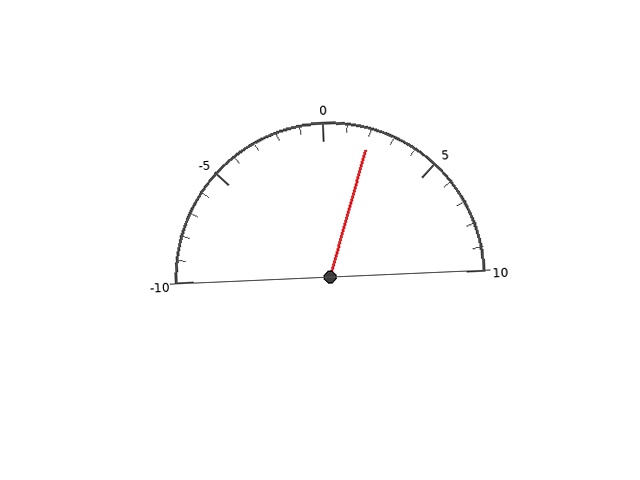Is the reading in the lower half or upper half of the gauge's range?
The reading is in the upper half of the range (-10 to 10).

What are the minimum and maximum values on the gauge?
The gauge ranges from -10 to 10.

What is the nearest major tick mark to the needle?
The nearest major tick mark is 0.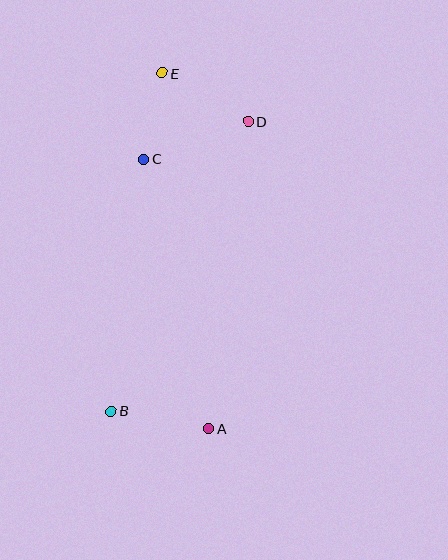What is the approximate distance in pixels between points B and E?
The distance between B and E is approximately 343 pixels.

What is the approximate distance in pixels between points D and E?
The distance between D and E is approximately 99 pixels.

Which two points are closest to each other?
Points C and E are closest to each other.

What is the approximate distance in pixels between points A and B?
The distance between A and B is approximately 99 pixels.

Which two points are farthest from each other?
Points A and E are farthest from each other.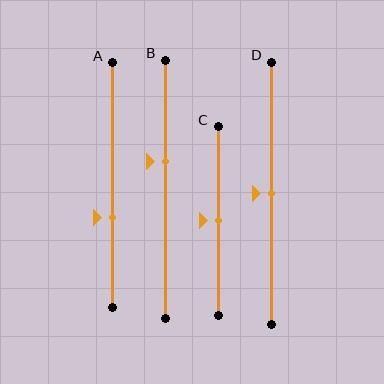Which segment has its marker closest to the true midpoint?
Segment C has its marker closest to the true midpoint.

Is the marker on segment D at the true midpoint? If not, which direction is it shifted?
Yes, the marker on segment D is at the true midpoint.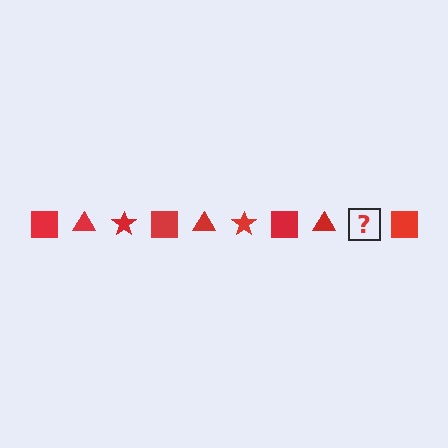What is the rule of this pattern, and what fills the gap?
The rule is that the pattern cycles through square, triangle, star shapes in red. The gap should be filled with a red star.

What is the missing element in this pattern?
The missing element is a red star.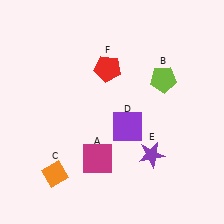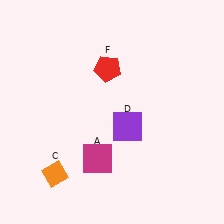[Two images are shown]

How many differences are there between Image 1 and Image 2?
There are 2 differences between the two images.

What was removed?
The lime pentagon (B), the purple star (E) were removed in Image 2.